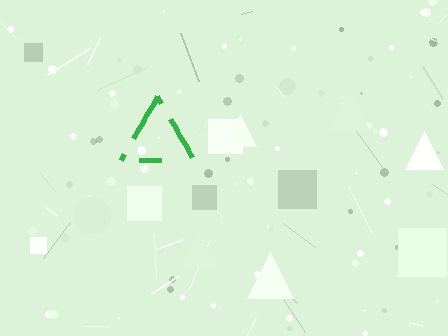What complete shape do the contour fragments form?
The contour fragments form a triangle.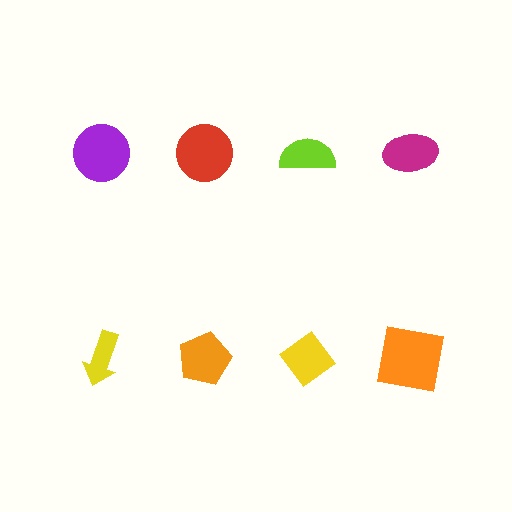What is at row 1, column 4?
A magenta ellipse.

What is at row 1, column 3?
A lime semicircle.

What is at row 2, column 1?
A yellow arrow.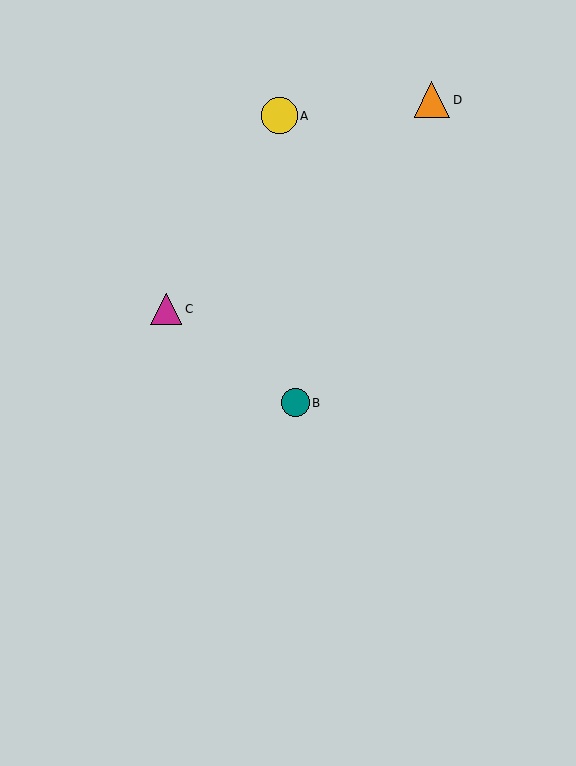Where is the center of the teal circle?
The center of the teal circle is at (295, 403).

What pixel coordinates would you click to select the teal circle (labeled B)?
Click at (295, 403) to select the teal circle B.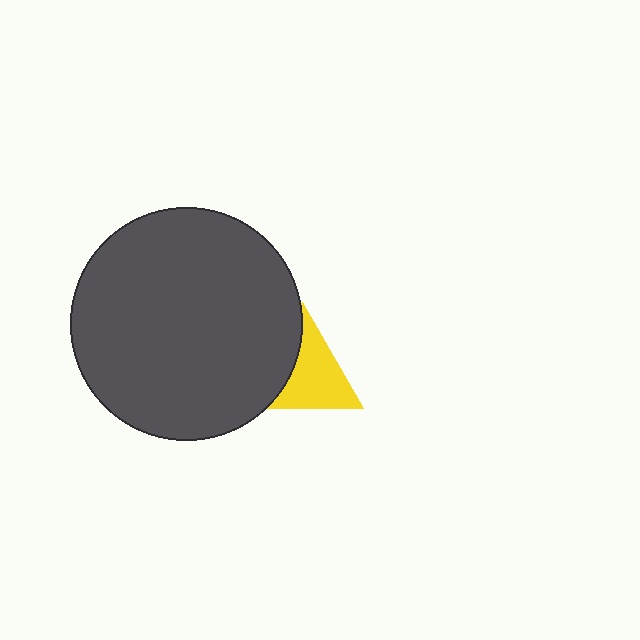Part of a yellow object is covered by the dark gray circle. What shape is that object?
It is a triangle.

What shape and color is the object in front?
The object in front is a dark gray circle.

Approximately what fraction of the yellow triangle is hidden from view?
Roughly 36% of the yellow triangle is hidden behind the dark gray circle.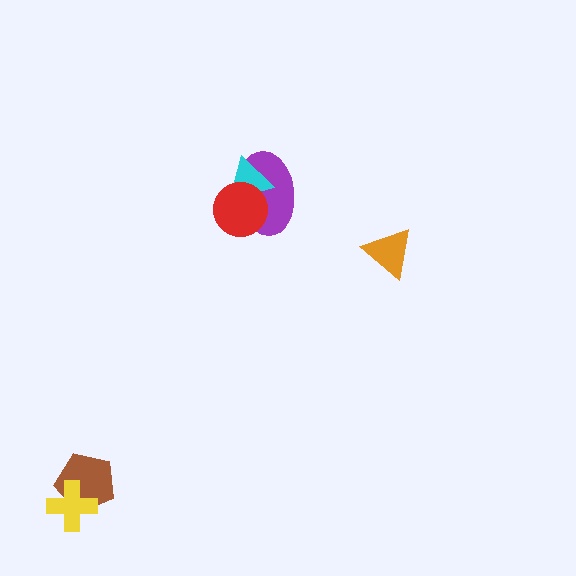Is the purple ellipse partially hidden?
Yes, it is partially covered by another shape.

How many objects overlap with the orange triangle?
0 objects overlap with the orange triangle.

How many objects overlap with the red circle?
2 objects overlap with the red circle.